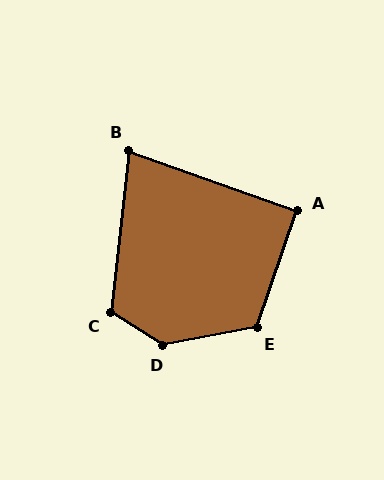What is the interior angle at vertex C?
Approximately 116 degrees (obtuse).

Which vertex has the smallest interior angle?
B, at approximately 77 degrees.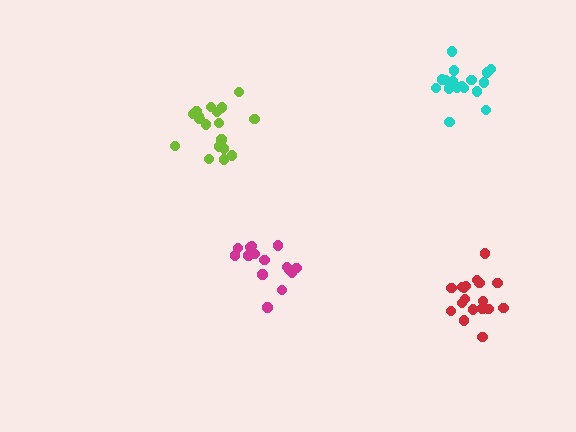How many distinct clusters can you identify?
There are 4 distinct clusters.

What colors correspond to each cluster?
The clusters are colored: lime, red, cyan, magenta.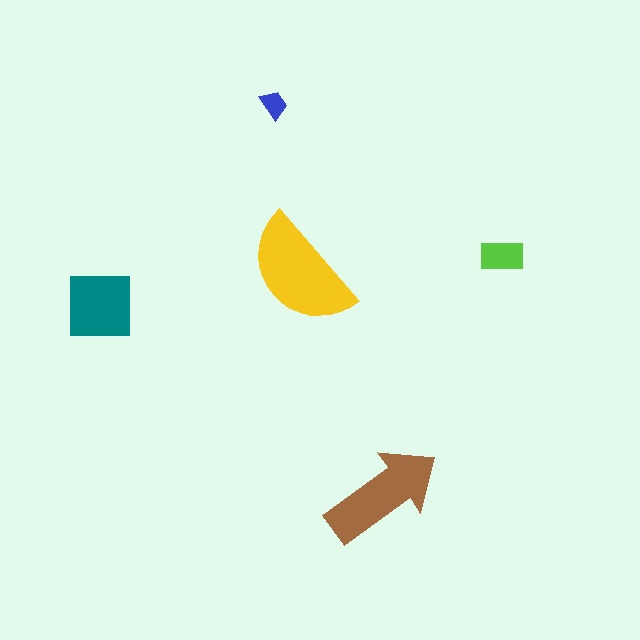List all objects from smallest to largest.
The blue trapezoid, the lime rectangle, the teal square, the brown arrow, the yellow semicircle.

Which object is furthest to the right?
The lime rectangle is rightmost.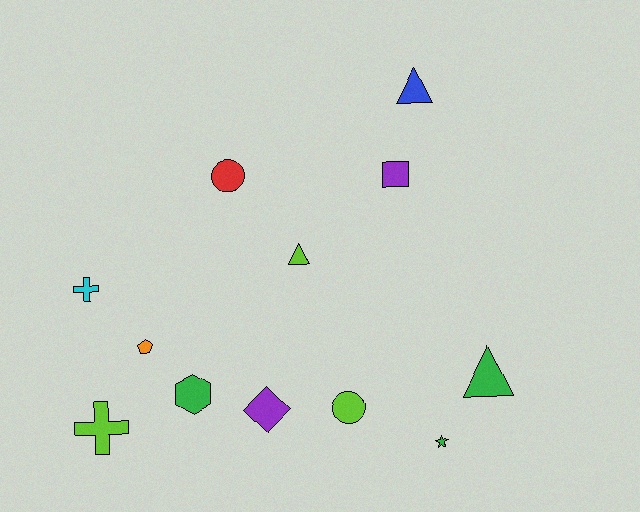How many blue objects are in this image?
There is 1 blue object.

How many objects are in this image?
There are 12 objects.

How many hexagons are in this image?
There is 1 hexagon.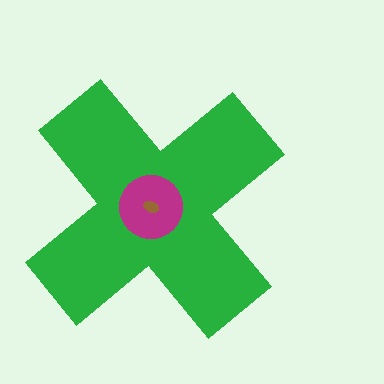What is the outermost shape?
The green cross.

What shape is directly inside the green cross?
The magenta circle.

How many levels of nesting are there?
3.